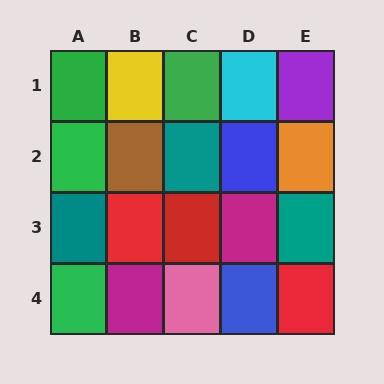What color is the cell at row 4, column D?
Blue.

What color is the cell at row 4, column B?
Magenta.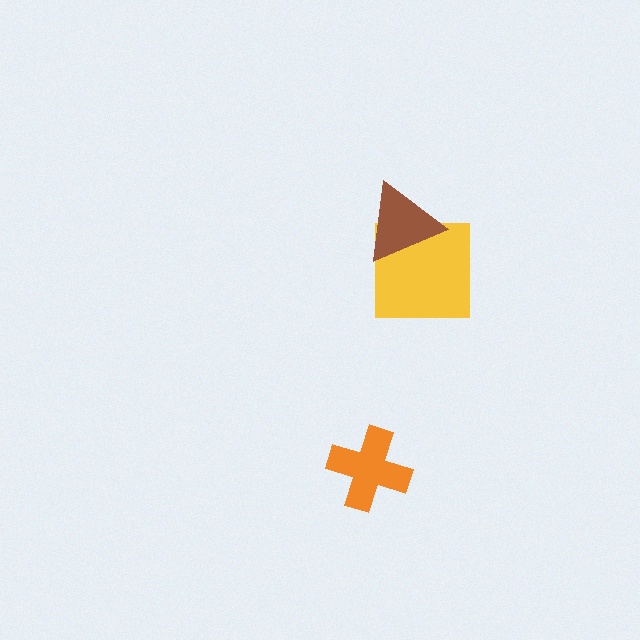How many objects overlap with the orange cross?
0 objects overlap with the orange cross.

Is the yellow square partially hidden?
Yes, it is partially covered by another shape.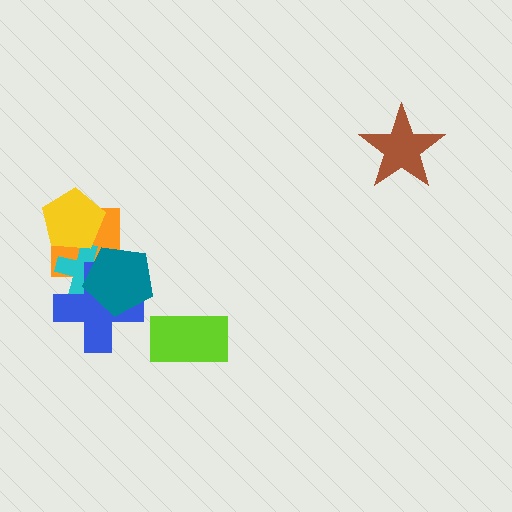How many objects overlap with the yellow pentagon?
2 objects overlap with the yellow pentagon.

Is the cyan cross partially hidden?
Yes, it is partially covered by another shape.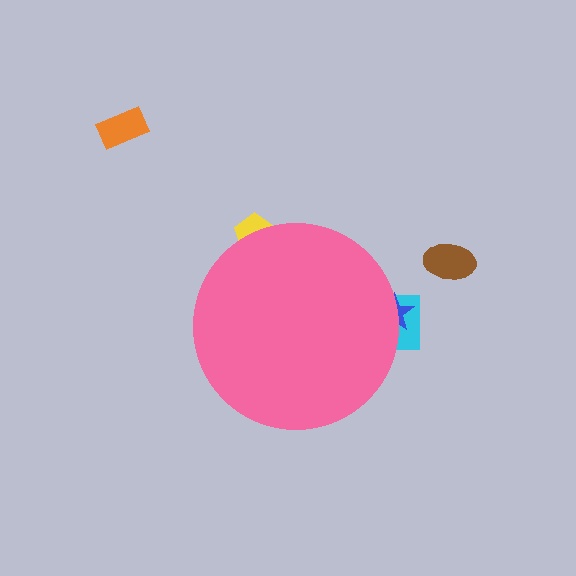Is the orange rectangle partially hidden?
No, the orange rectangle is fully visible.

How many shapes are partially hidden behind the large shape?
3 shapes are partially hidden.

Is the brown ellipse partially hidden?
No, the brown ellipse is fully visible.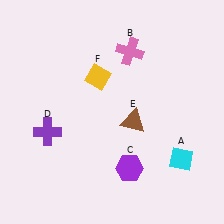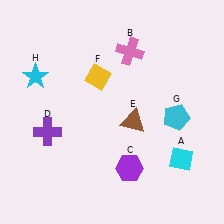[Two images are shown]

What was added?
A cyan pentagon (G), a cyan star (H) were added in Image 2.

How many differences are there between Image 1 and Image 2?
There are 2 differences between the two images.